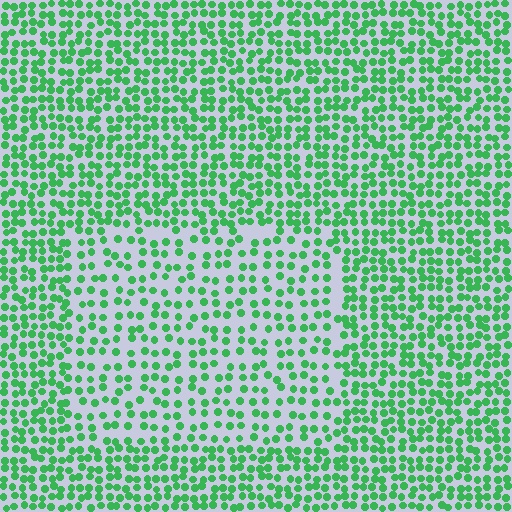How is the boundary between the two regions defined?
The boundary is defined by a change in element density (approximately 1.7x ratio). All elements are the same color, size, and shape.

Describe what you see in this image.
The image contains small green elements arranged at two different densities. A rectangle-shaped region is visible where the elements are less densely packed than the surrounding area.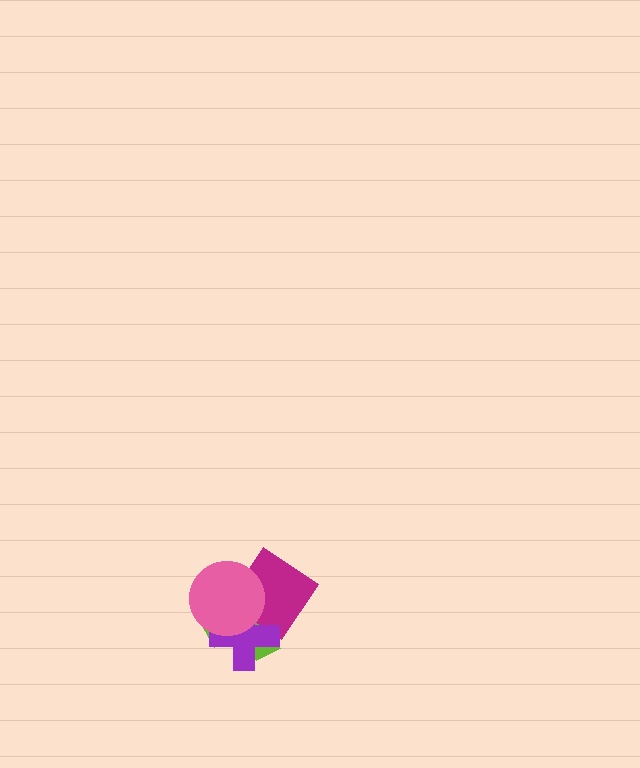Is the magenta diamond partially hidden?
Yes, it is partially covered by another shape.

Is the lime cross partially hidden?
Yes, it is partially covered by another shape.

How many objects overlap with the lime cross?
3 objects overlap with the lime cross.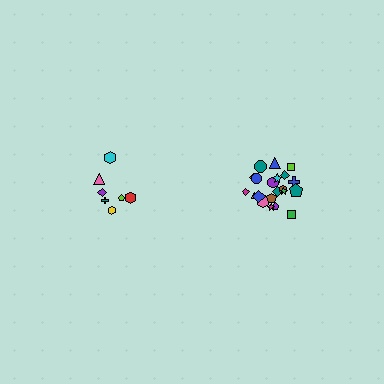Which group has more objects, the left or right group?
The right group.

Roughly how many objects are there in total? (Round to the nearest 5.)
Roughly 30 objects in total.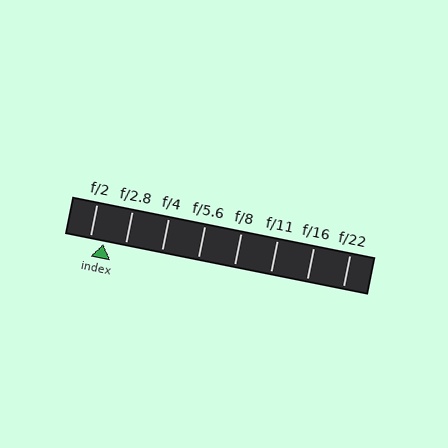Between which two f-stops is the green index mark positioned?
The index mark is between f/2 and f/2.8.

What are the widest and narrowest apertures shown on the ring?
The widest aperture shown is f/2 and the narrowest is f/22.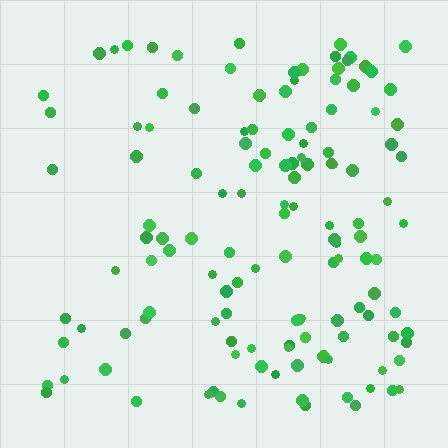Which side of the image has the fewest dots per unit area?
The left.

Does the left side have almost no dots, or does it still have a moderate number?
Still a moderate number, just noticeably fewer than the right.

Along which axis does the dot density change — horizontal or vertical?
Horizontal.